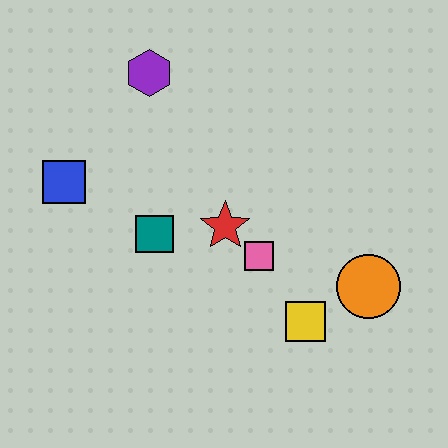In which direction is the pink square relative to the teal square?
The pink square is to the right of the teal square.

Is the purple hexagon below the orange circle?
No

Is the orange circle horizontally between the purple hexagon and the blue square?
No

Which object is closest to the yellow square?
The orange circle is closest to the yellow square.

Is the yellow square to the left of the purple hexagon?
No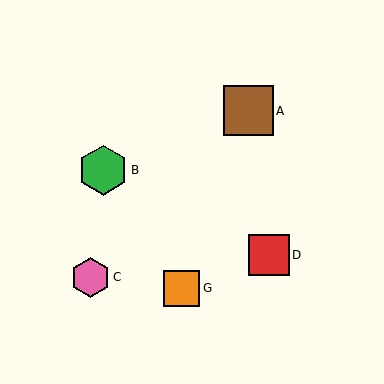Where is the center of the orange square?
The center of the orange square is at (181, 288).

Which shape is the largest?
The brown square (labeled A) is the largest.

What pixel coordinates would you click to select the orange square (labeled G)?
Click at (181, 288) to select the orange square G.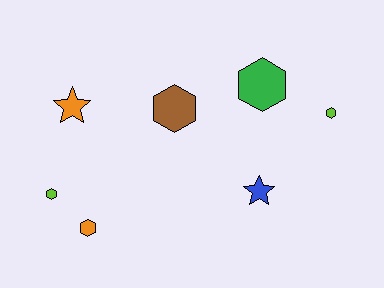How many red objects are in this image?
There are no red objects.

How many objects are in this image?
There are 7 objects.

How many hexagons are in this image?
There are 5 hexagons.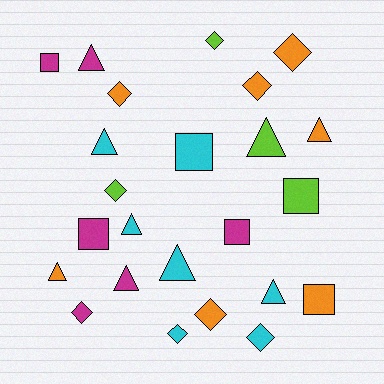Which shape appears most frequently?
Diamond, with 9 objects.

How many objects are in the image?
There are 24 objects.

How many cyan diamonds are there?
There are 2 cyan diamonds.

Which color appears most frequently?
Cyan, with 7 objects.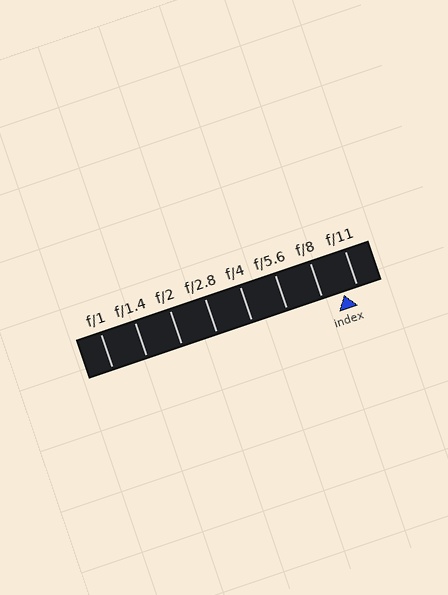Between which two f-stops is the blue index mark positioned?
The index mark is between f/8 and f/11.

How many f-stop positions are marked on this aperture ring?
There are 8 f-stop positions marked.